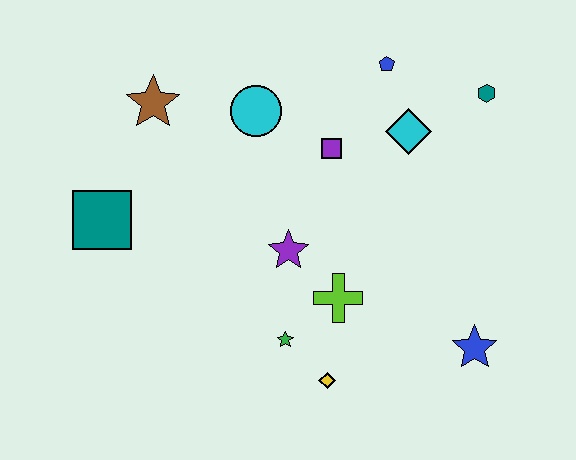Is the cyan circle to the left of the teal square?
No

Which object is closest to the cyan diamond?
The blue pentagon is closest to the cyan diamond.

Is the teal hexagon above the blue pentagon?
No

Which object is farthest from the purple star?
The teal hexagon is farthest from the purple star.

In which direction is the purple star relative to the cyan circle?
The purple star is below the cyan circle.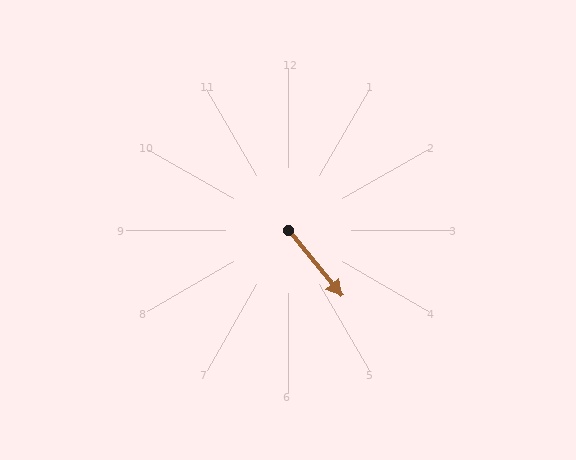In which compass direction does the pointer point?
Southeast.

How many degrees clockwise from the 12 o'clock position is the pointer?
Approximately 141 degrees.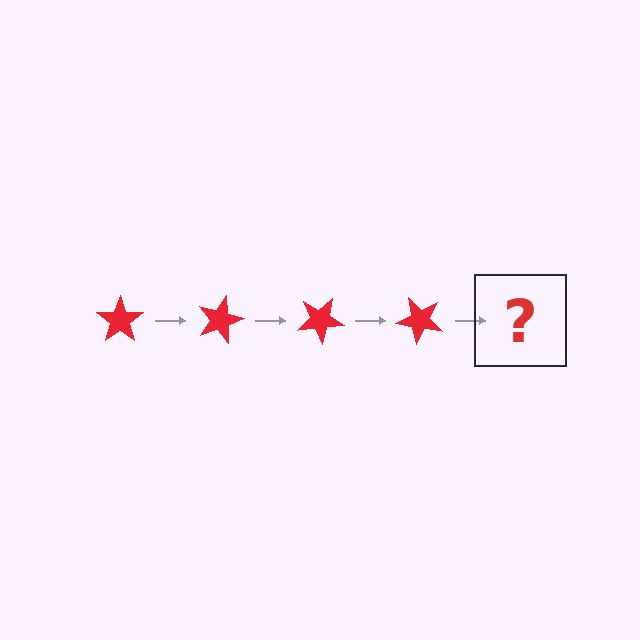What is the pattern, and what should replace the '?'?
The pattern is that the star rotates 15 degrees each step. The '?' should be a red star rotated 60 degrees.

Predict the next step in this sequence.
The next step is a red star rotated 60 degrees.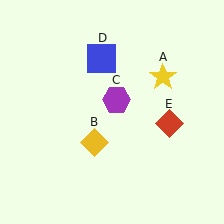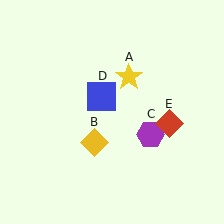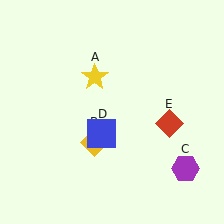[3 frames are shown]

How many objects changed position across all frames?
3 objects changed position: yellow star (object A), purple hexagon (object C), blue square (object D).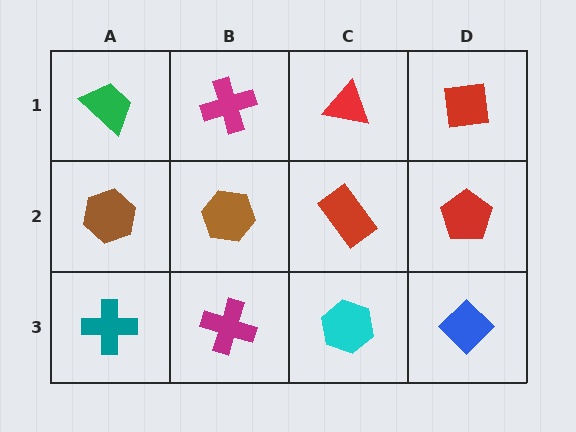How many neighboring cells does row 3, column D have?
2.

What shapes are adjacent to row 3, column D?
A red pentagon (row 2, column D), a cyan hexagon (row 3, column C).